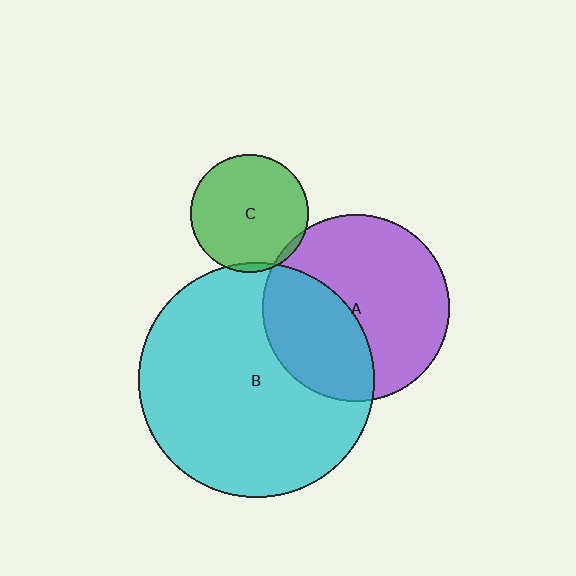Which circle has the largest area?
Circle B (cyan).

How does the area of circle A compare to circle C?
Approximately 2.5 times.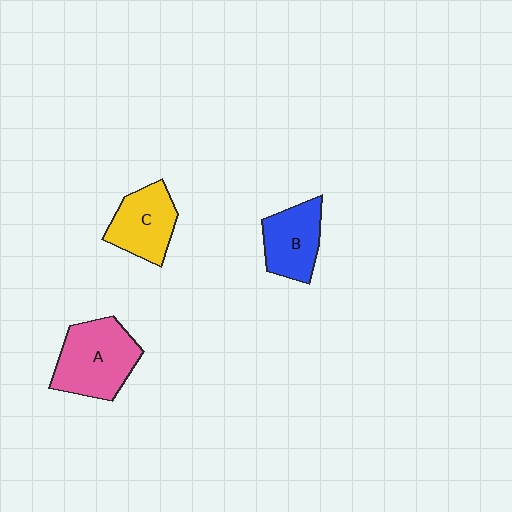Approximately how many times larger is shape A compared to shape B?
Approximately 1.4 times.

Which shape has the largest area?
Shape A (pink).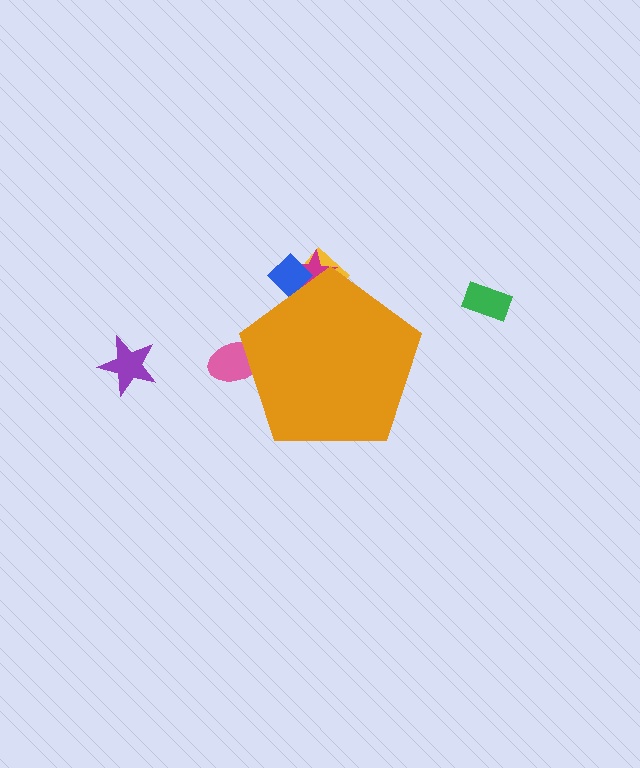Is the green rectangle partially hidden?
No, the green rectangle is fully visible.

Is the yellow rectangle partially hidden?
Yes, the yellow rectangle is partially hidden behind the orange pentagon.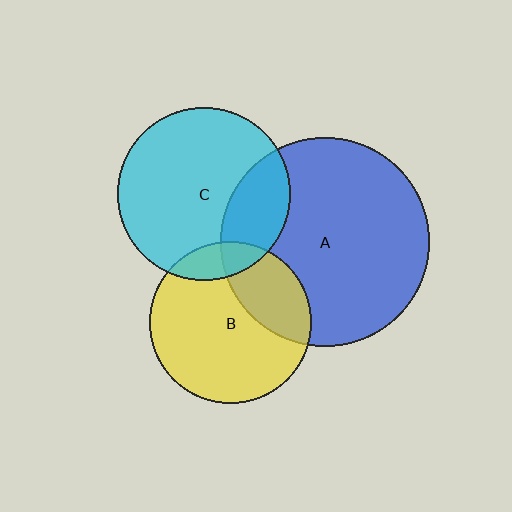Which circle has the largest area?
Circle A (blue).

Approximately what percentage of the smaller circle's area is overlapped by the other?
Approximately 10%.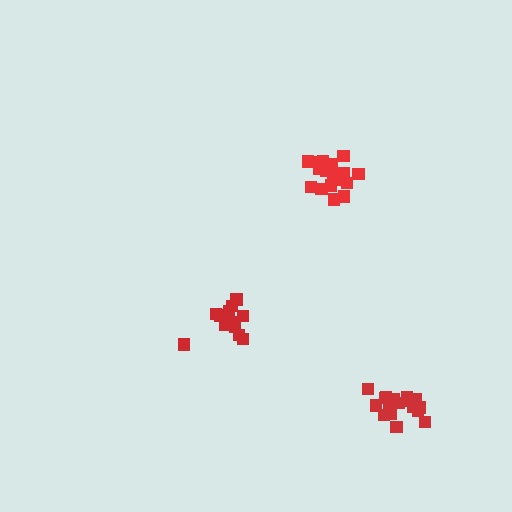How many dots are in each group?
Group 1: 14 dots, Group 2: 17 dots, Group 3: 17 dots (48 total).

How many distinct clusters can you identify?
There are 3 distinct clusters.